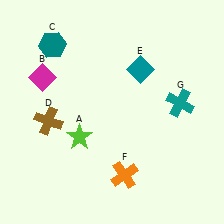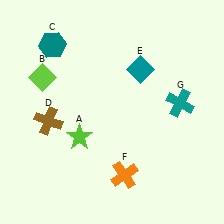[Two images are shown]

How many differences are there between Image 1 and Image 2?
There is 1 difference between the two images.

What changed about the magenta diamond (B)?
In Image 1, B is magenta. In Image 2, it changed to lime.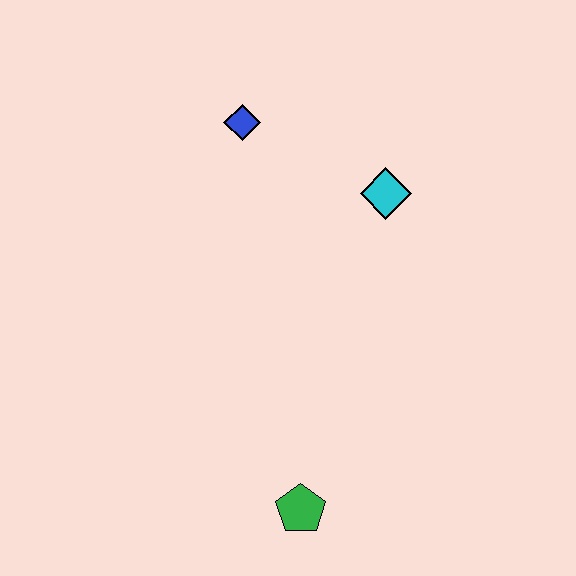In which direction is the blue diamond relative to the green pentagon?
The blue diamond is above the green pentagon.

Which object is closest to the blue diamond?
The cyan diamond is closest to the blue diamond.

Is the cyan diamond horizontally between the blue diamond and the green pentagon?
No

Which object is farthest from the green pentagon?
The blue diamond is farthest from the green pentagon.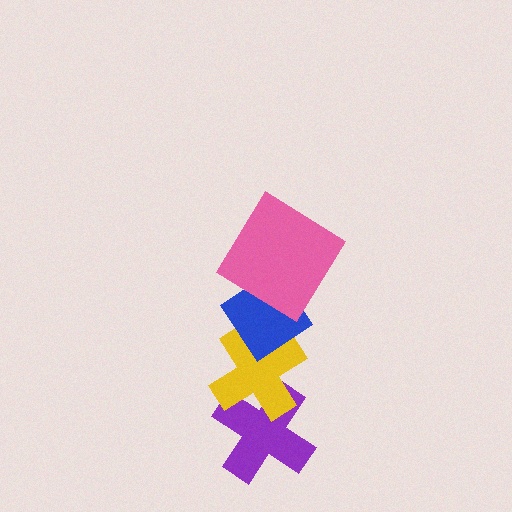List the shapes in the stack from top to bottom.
From top to bottom: the pink diamond, the blue diamond, the yellow cross, the purple cross.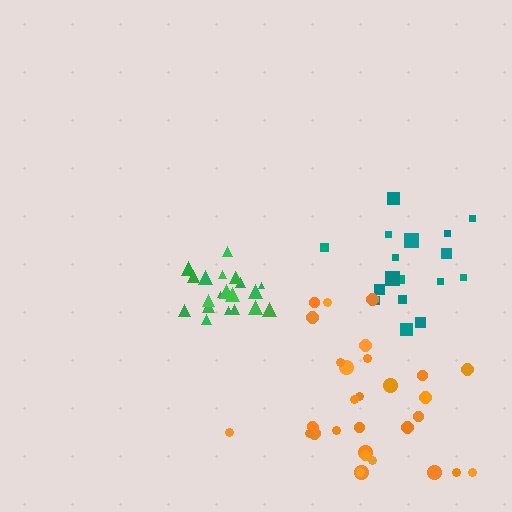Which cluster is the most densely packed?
Green.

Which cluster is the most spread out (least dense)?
Orange.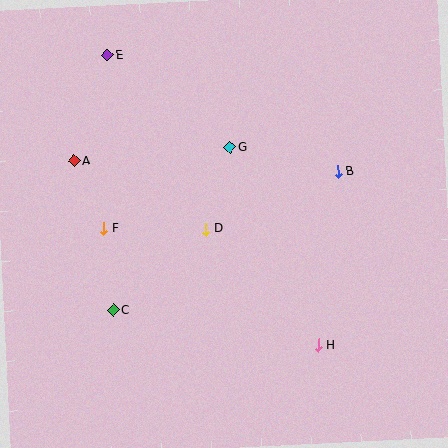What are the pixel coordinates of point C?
Point C is at (113, 310).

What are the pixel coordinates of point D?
Point D is at (206, 229).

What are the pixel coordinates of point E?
Point E is at (107, 55).